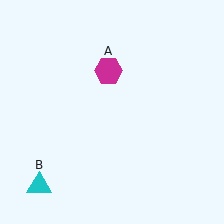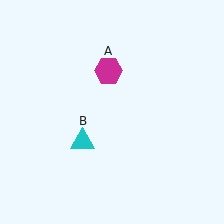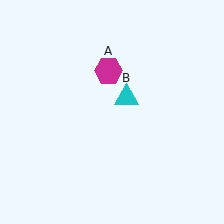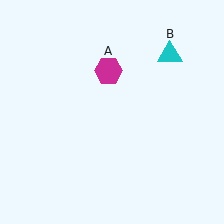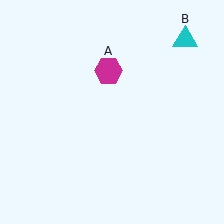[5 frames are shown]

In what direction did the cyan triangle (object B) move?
The cyan triangle (object B) moved up and to the right.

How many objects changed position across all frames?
1 object changed position: cyan triangle (object B).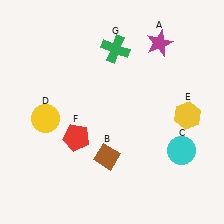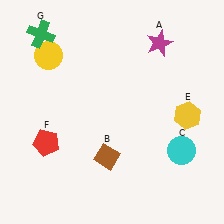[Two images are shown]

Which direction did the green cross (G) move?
The green cross (G) moved left.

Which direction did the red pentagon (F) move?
The red pentagon (F) moved left.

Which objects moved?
The objects that moved are: the yellow circle (D), the red pentagon (F), the green cross (G).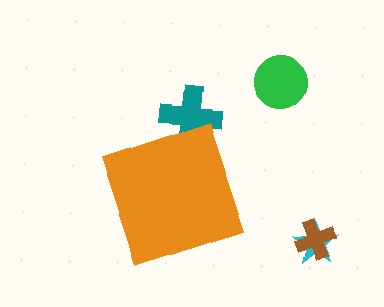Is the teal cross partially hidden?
Yes, the teal cross is partially hidden behind the orange diamond.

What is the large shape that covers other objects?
An orange diamond.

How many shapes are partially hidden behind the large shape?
1 shape is partially hidden.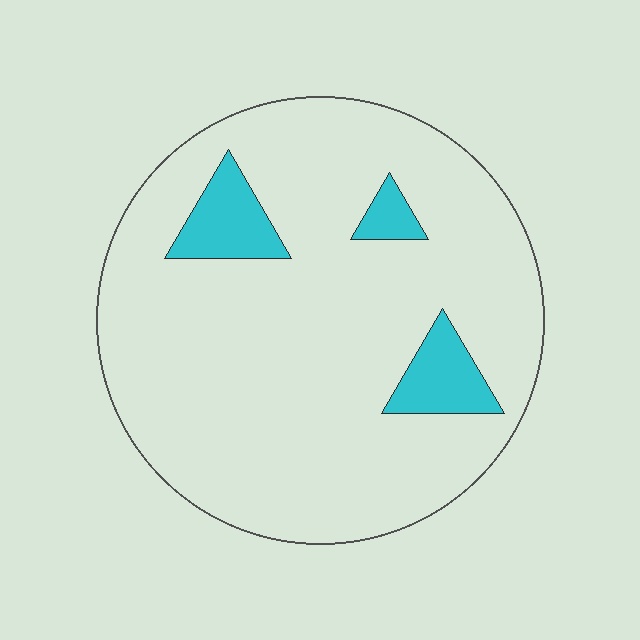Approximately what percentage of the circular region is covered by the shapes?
Approximately 10%.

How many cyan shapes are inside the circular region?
3.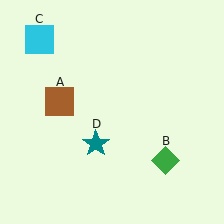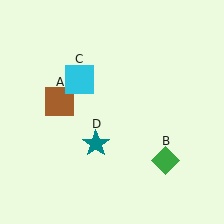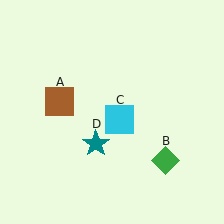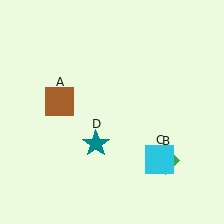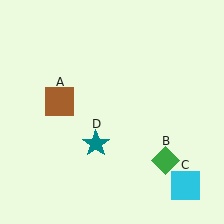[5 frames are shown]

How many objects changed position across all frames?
1 object changed position: cyan square (object C).